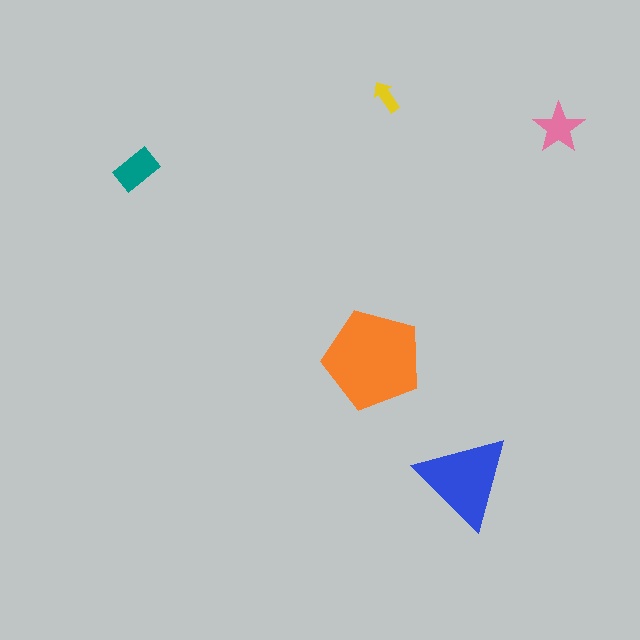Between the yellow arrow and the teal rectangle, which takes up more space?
The teal rectangle.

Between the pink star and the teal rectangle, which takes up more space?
The teal rectangle.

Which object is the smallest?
The yellow arrow.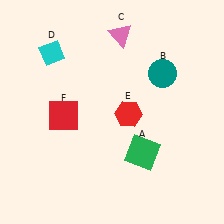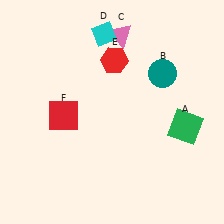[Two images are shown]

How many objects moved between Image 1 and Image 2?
3 objects moved between the two images.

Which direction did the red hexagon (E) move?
The red hexagon (E) moved up.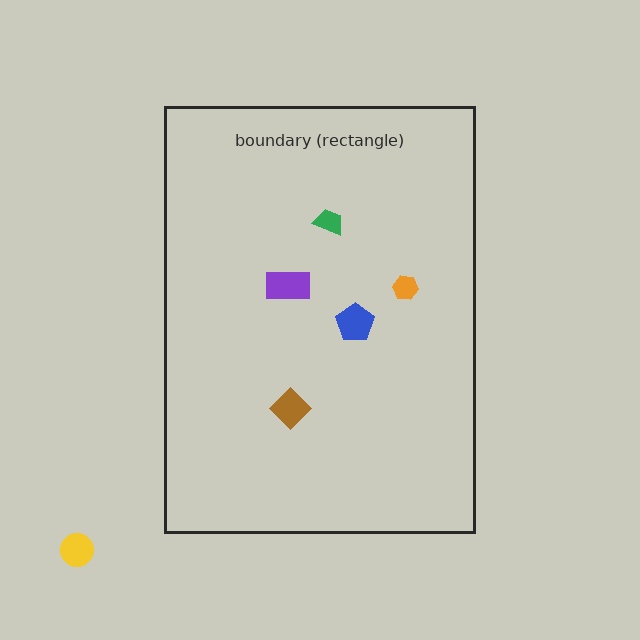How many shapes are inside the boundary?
5 inside, 1 outside.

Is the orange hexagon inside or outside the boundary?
Inside.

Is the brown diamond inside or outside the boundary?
Inside.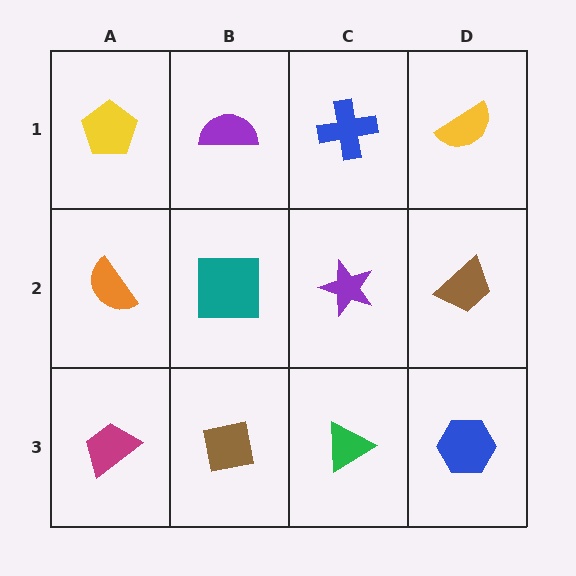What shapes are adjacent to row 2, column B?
A purple semicircle (row 1, column B), a brown square (row 3, column B), an orange semicircle (row 2, column A), a purple star (row 2, column C).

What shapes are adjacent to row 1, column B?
A teal square (row 2, column B), a yellow pentagon (row 1, column A), a blue cross (row 1, column C).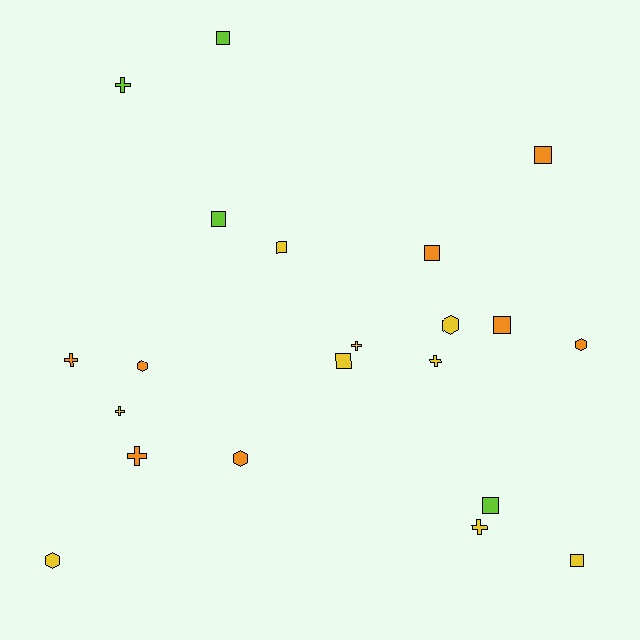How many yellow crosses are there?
There are 4 yellow crosses.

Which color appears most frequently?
Yellow, with 9 objects.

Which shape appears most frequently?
Square, with 9 objects.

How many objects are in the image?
There are 21 objects.